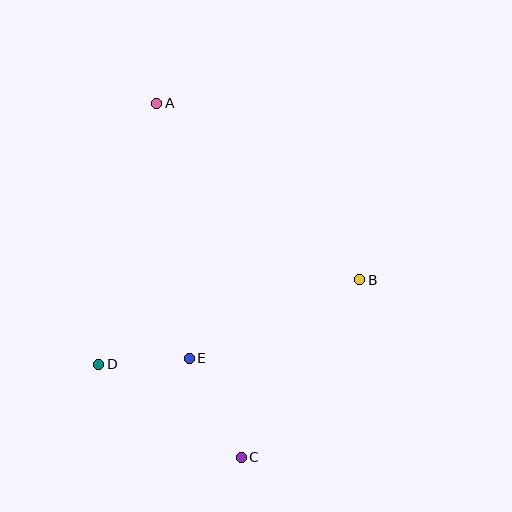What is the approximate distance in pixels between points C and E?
The distance between C and E is approximately 112 pixels.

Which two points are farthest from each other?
Points A and C are farthest from each other.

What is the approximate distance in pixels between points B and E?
The distance between B and E is approximately 188 pixels.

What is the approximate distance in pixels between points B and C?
The distance between B and C is approximately 213 pixels.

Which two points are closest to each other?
Points D and E are closest to each other.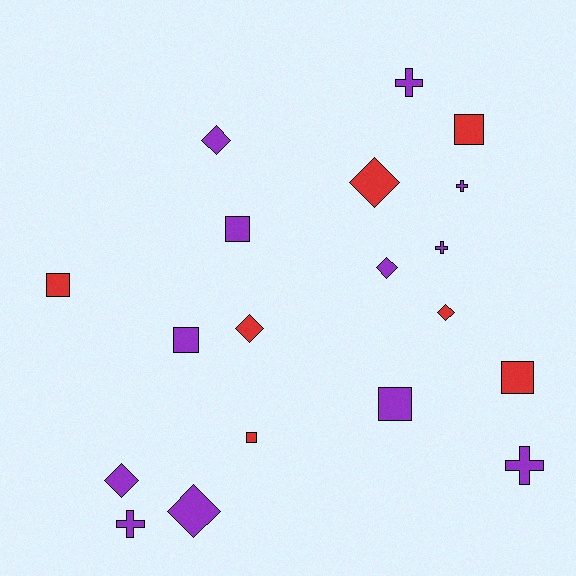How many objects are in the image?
There are 19 objects.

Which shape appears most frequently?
Square, with 7 objects.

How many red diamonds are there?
There are 3 red diamonds.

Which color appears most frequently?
Purple, with 12 objects.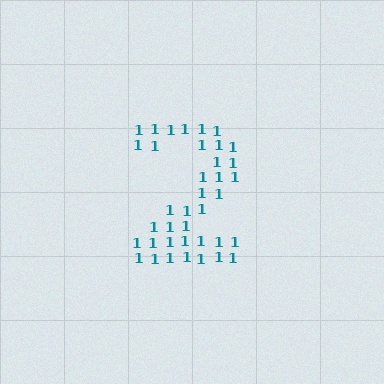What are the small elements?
The small elements are digit 1's.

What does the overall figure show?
The overall figure shows the digit 2.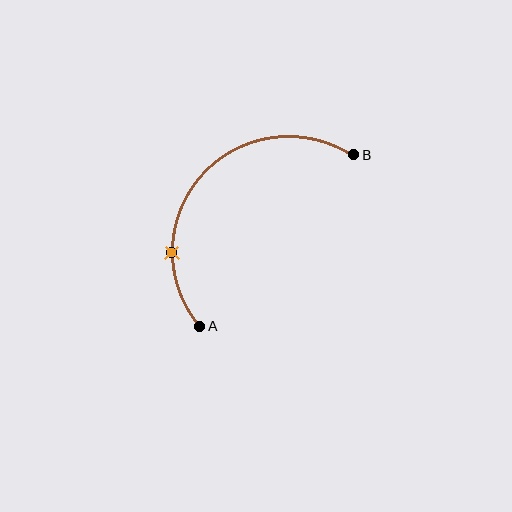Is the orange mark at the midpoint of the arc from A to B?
No. The orange mark lies on the arc but is closer to endpoint A. The arc midpoint would be at the point on the curve equidistant along the arc from both A and B.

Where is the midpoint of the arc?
The arc midpoint is the point on the curve farthest from the straight line joining A and B. It sits above and to the left of that line.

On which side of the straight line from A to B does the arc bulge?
The arc bulges above and to the left of the straight line connecting A and B.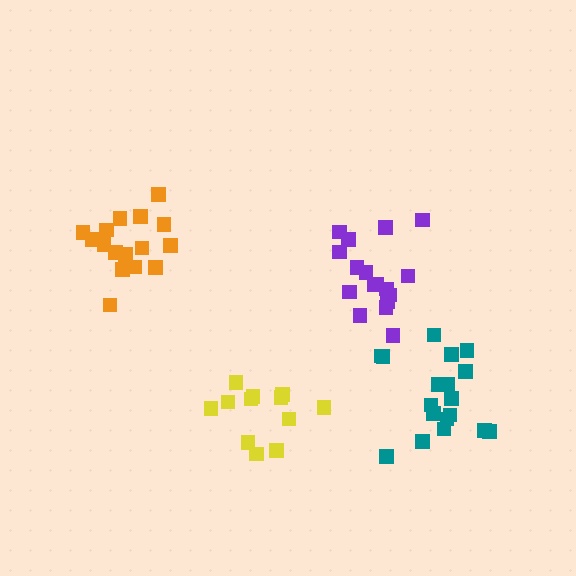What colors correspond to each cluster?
The clusters are colored: yellow, purple, orange, teal.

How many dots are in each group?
Group 1: 12 dots, Group 2: 17 dots, Group 3: 16 dots, Group 4: 18 dots (63 total).